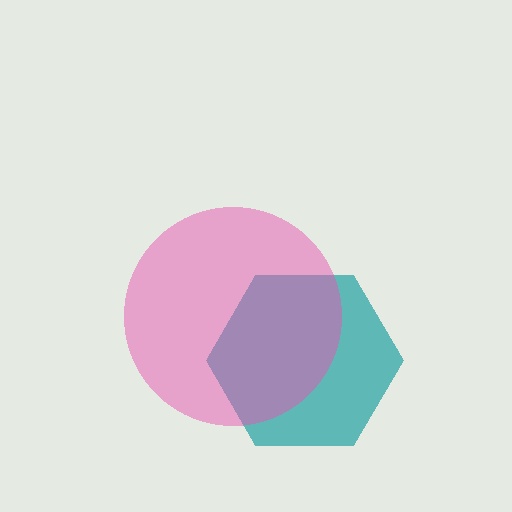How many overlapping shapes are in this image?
There are 2 overlapping shapes in the image.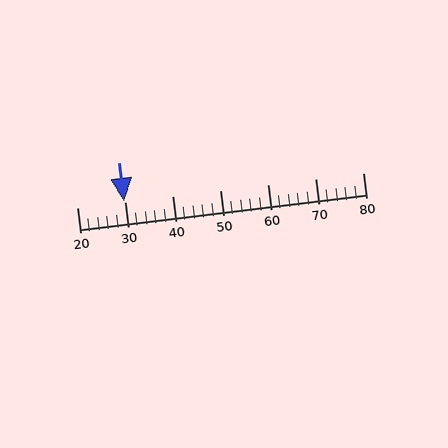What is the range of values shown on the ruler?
The ruler shows values from 20 to 80.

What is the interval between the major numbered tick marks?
The major tick marks are spaced 10 units apart.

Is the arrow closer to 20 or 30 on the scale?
The arrow is closer to 30.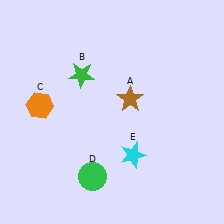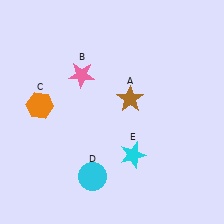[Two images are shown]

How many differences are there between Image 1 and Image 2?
There are 2 differences between the two images.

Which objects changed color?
B changed from green to pink. D changed from green to cyan.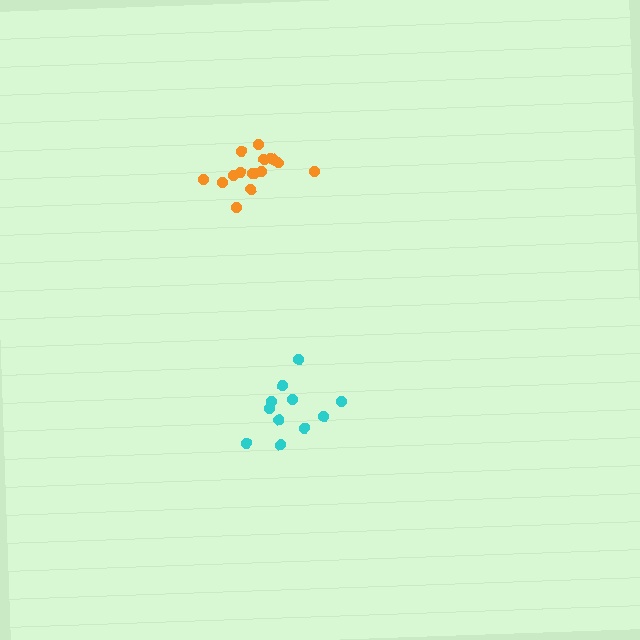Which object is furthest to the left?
The orange cluster is leftmost.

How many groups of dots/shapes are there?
There are 2 groups.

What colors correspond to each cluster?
The clusters are colored: cyan, orange.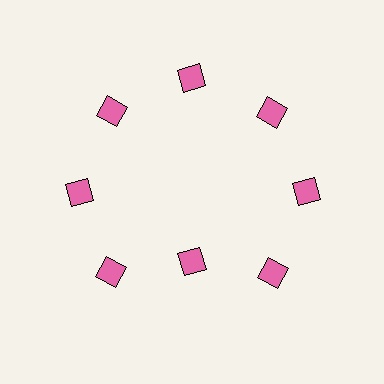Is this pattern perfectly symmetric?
No. The 8 pink diamonds are arranged in a ring, but one element near the 6 o'clock position is pulled inward toward the center, breaking the 8-fold rotational symmetry.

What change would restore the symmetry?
The symmetry would be restored by moving it outward, back onto the ring so that all 8 diamonds sit at equal angles and equal distance from the center.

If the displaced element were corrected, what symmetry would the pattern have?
It would have 8-fold rotational symmetry — the pattern would map onto itself every 45 degrees.